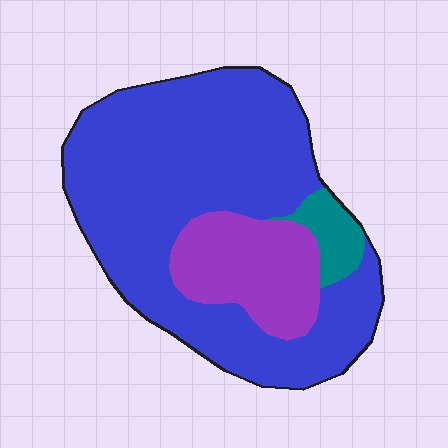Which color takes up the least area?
Teal, at roughly 5%.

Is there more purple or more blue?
Blue.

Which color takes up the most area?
Blue, at roughly 75%.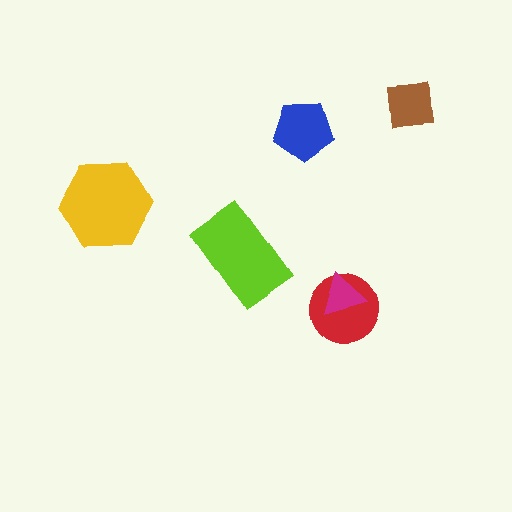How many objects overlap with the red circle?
1 object overlaps with the red circle.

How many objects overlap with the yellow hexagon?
0 objects overlap with the yellow hexagon.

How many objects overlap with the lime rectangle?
0 objects overlap with the lime rectangle.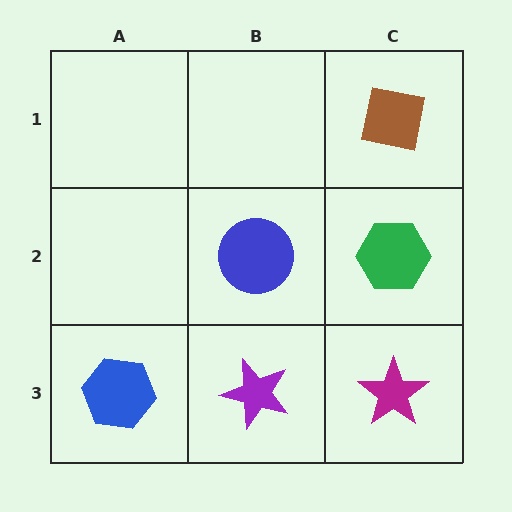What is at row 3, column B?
A purple star.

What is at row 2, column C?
A green hexagon.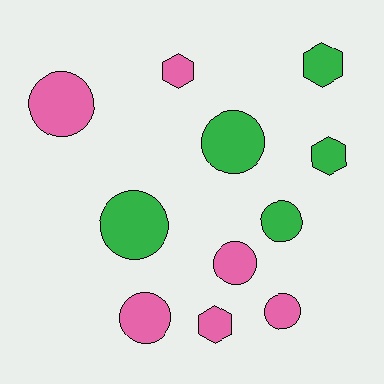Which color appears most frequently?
Pink, with 6 objects.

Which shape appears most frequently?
Circle, with 7 objects.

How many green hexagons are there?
There are 2 green hexagons.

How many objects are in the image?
There are 11 objects.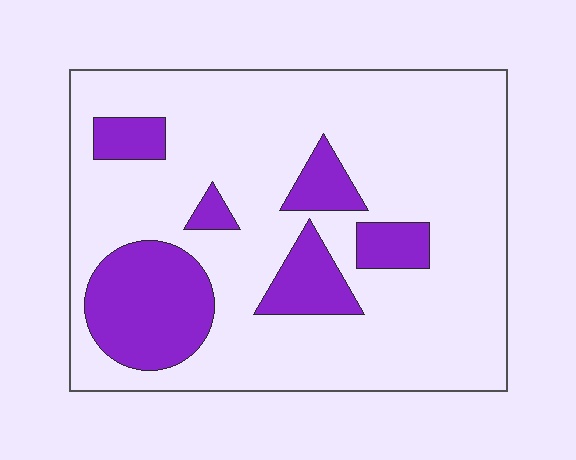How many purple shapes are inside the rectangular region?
6.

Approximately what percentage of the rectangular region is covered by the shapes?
Approximately 20%.